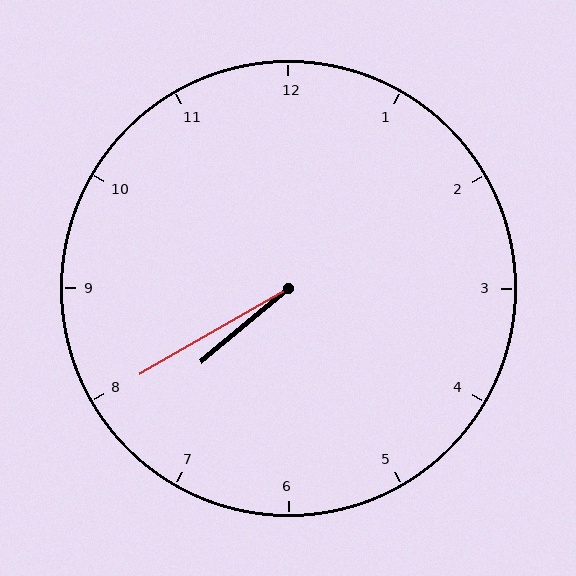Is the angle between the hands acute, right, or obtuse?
It is acute.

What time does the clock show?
7:40.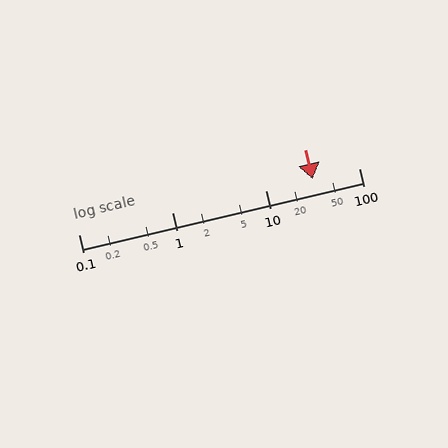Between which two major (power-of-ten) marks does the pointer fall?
The pointer is between 10 and 100.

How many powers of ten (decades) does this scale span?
The scale spans 3 decades, from 0.1 to 100.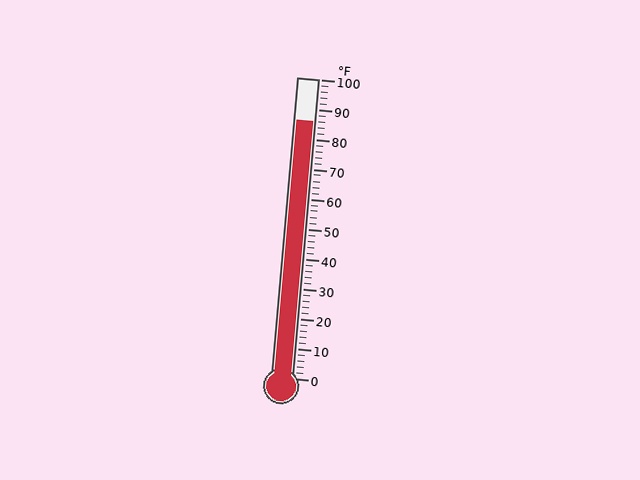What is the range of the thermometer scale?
The thermometer scale ranges from 0°F to 100°F.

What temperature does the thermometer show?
The thermometer shows approximately 86°F.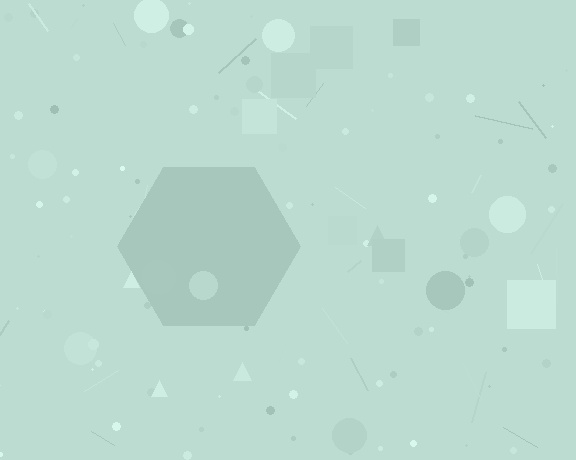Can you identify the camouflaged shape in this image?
The camouflaged shape is a hexagon.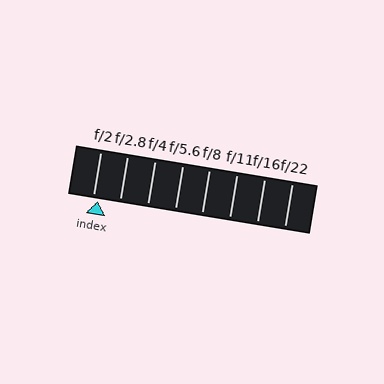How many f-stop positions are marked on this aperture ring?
There are 8 f-stop positions marked.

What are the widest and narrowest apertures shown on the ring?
The widest aperture shown is f/2 and the narrowest is f/22.